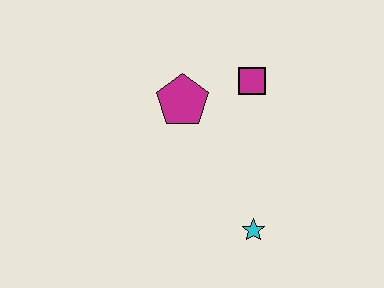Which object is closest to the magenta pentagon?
The magenta square is closest to the magenta pentagon.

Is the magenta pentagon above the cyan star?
Yes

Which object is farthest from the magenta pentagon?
The cyan star is farthest from the magenta pentagon.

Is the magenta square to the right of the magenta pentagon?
Yes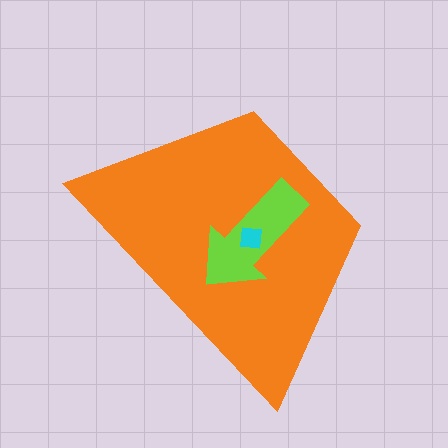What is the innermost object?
The cyan square.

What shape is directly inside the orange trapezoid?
The lime arrow.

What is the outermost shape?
The orange trapezoid.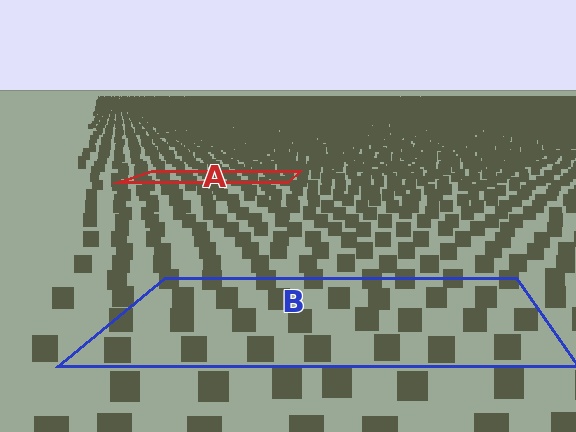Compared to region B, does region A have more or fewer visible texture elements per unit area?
Region A has more texture elements per unit area — they are packed more densely because it is farther away.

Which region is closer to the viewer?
Region B is closer. The texture elements there are larger and more spread out.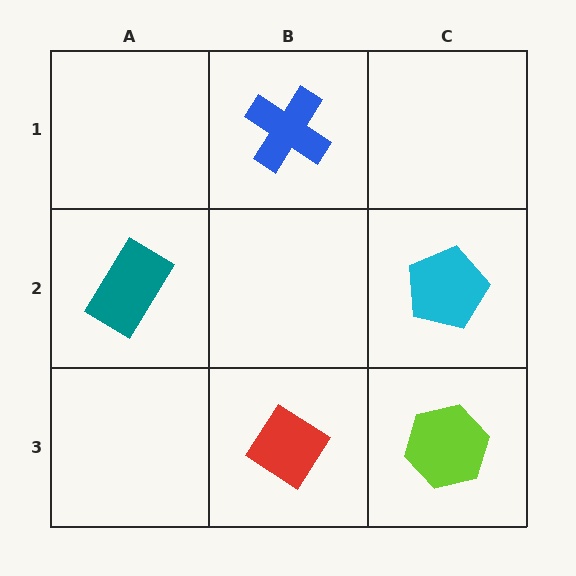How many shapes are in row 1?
1 shape.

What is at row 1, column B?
A blue cross.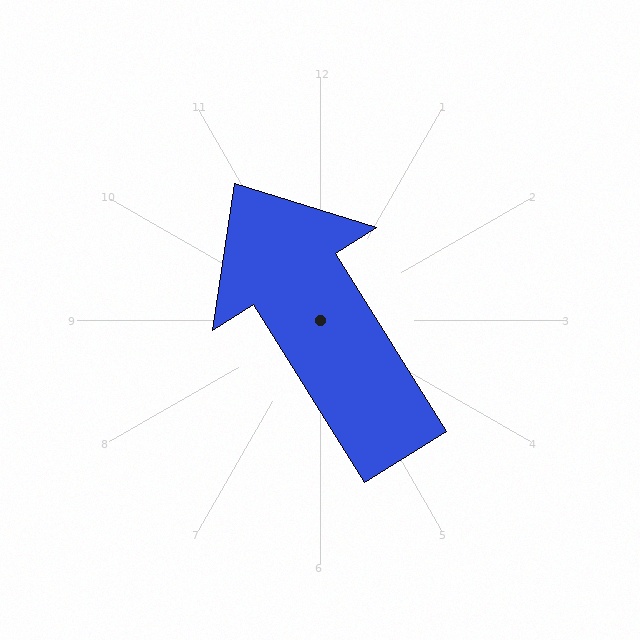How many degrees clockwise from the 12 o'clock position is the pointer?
Approximately 328 degrees.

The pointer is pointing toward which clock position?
Roughly 11 o'clock.